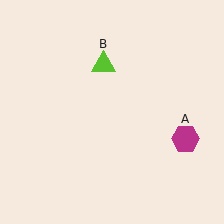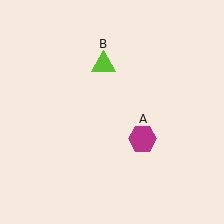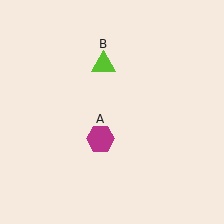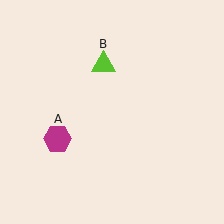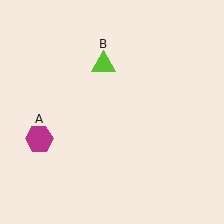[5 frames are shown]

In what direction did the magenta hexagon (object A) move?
The magenta hexagon (object A) moved left.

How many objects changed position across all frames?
1 object changed position: magenta hexagon (object A).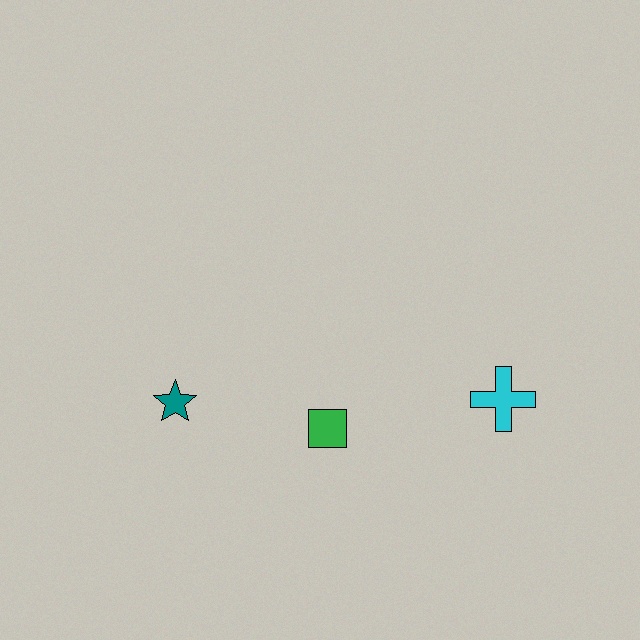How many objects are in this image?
There are 3 objects.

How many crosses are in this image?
There is 1 cross.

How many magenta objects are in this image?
There are no magenta objects.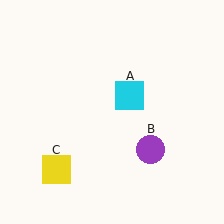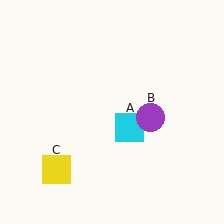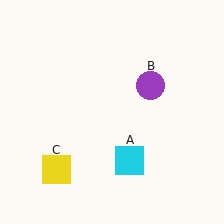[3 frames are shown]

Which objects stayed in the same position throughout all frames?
Yellow square (object C) remained stationary.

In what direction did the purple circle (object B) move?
The purple circle (object B) moved up.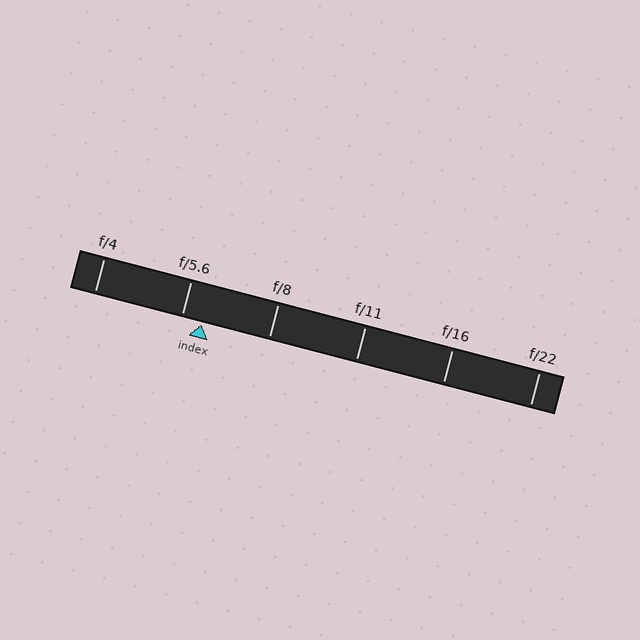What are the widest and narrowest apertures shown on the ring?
The widest aperture shown is f/4 and the narrowest is f/22.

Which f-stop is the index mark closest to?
The index mark is closest to f/5.6.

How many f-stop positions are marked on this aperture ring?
There are 6 f-stop positions marked.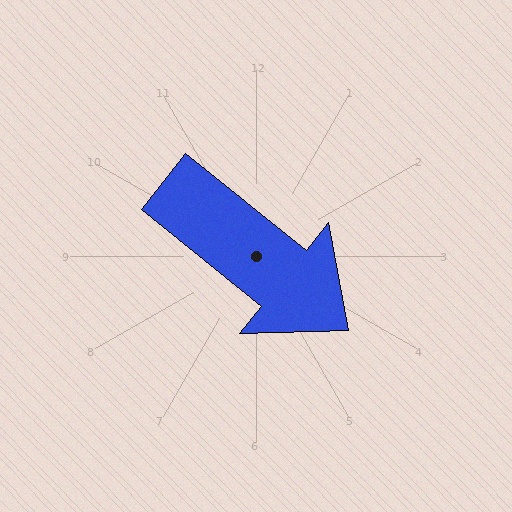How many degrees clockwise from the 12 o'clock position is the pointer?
Approximately 129 degrees.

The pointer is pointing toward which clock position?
Roughly 4 o'clock.